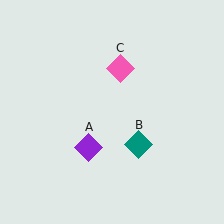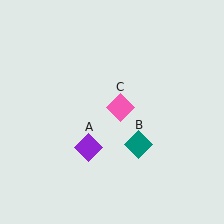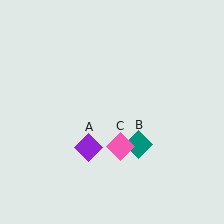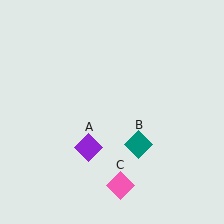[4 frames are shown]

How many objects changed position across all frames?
1 object changed position: pink diamond (object C).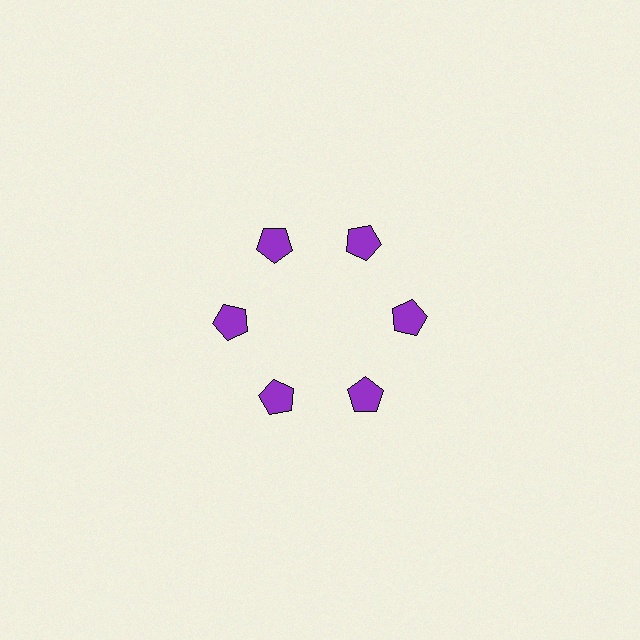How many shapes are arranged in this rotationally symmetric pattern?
There are 6 shapes, arranged in 6 groups of 1.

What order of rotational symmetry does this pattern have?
This pattern has 6-fold rotational symmetry.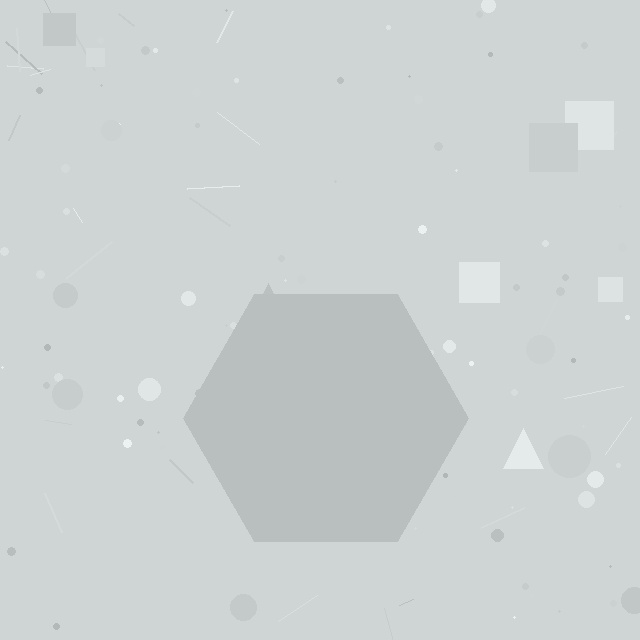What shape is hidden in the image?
A hexagon is hidden in the image.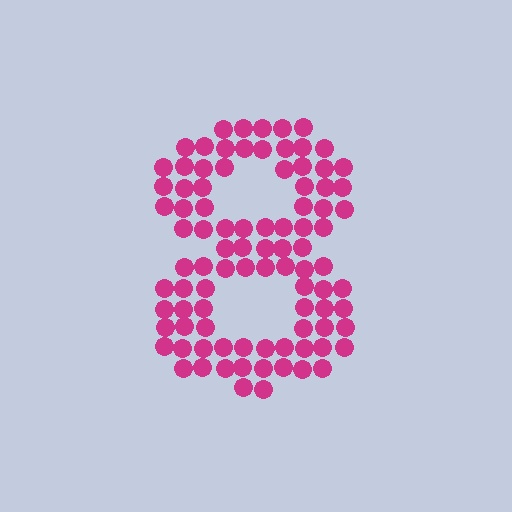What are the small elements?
The small elements are circles.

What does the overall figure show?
The overall figure shows the digit 8.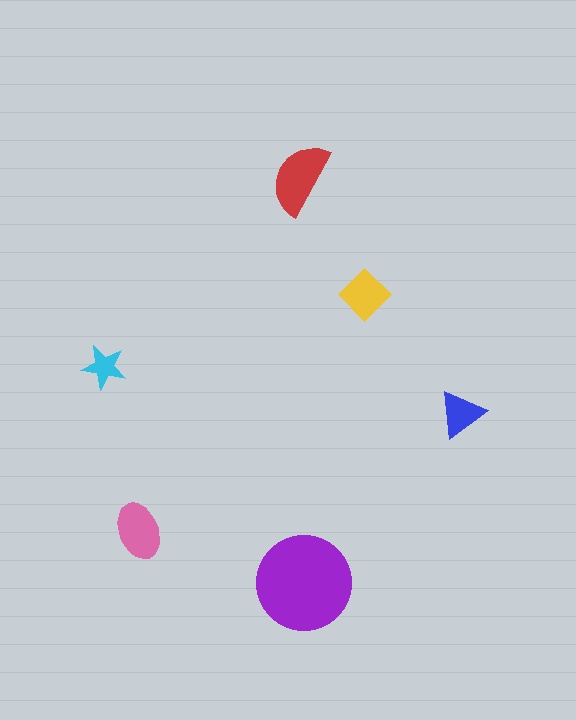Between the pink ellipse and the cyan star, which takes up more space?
The pink ellipse.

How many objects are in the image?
There are 6 objects in the image.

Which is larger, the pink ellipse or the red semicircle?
The red semicircle.